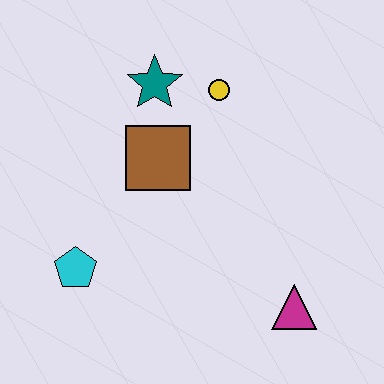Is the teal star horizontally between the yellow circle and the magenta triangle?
No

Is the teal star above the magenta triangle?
Yes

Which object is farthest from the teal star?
The magenta triangle is farthest from the teal star.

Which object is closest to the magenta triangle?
The brown square is closest to the magenta triangle.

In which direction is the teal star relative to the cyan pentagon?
The teal star is above the cyan pentagon.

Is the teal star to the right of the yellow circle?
No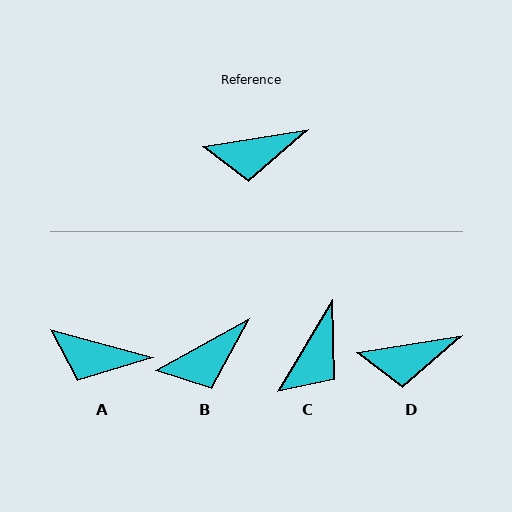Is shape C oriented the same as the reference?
No, it is off by about 50 degrees.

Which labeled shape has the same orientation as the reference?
D.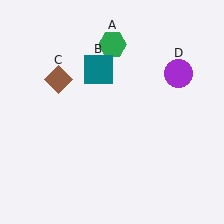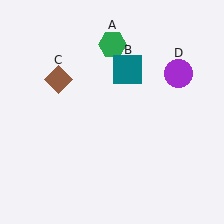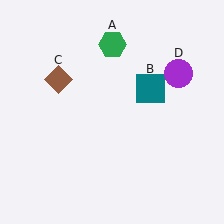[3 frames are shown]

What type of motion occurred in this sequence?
The teal square (object B) rotated clockwise around the center of the scene.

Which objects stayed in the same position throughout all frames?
Green hexagon (object A) and brown diamond (object C) and purple circle (object D) remained stationary.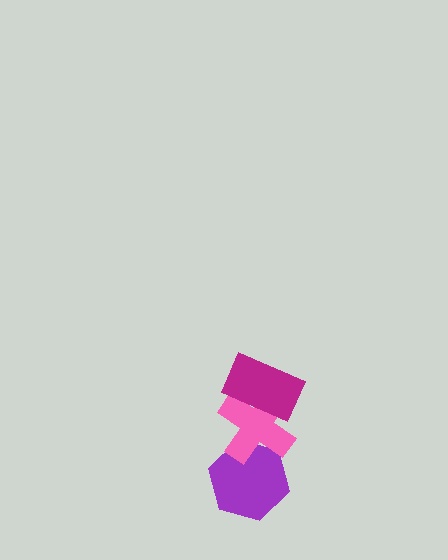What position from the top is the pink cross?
The pink cross is 2nd from the top.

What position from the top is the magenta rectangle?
The magenta rectangle is 1st from the top.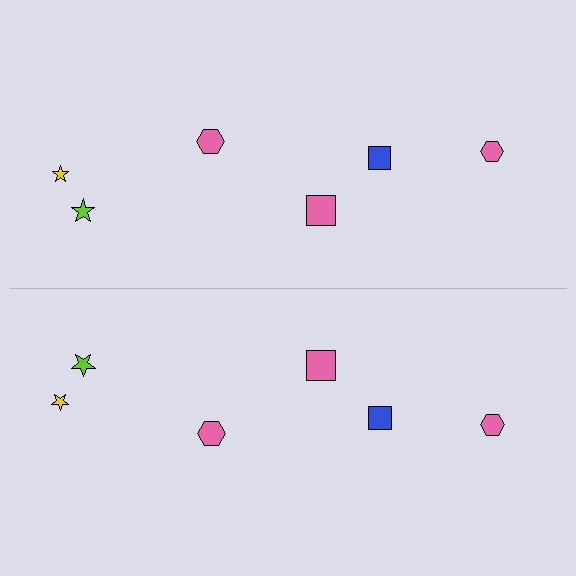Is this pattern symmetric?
Yes, this pattern has bilateral (reflection) symmetry.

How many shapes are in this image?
There are 12 shapes in this image.